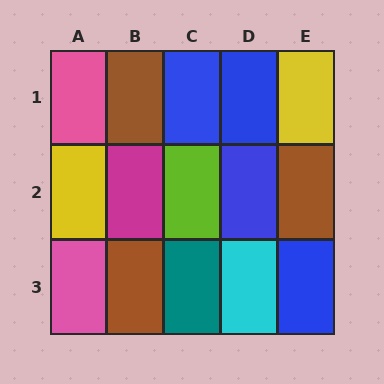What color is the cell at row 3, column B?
Brown.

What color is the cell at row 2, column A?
Yellow.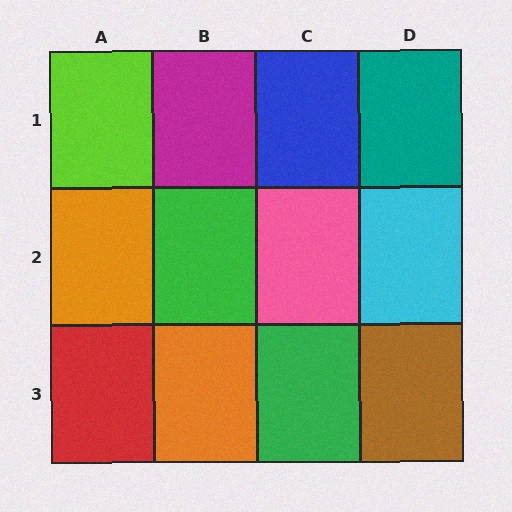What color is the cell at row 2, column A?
Orange.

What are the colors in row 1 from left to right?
Lime, magenta, blue, teal.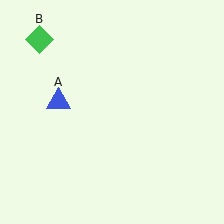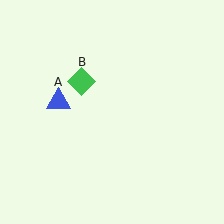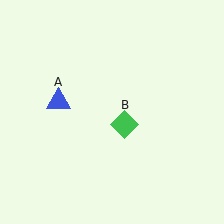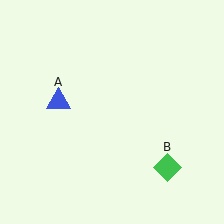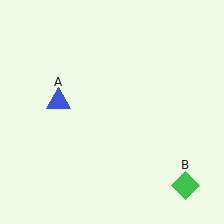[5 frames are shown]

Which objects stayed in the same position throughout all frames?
Blue triangle (object A) remained stationary.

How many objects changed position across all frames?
1 object changed position: green diamond (object B).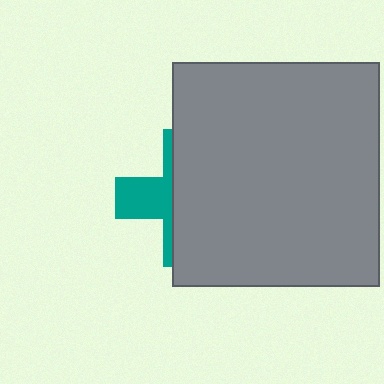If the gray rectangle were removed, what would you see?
You would see the complete teal cross.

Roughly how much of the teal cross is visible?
A small part of it is visible (roughly 32%).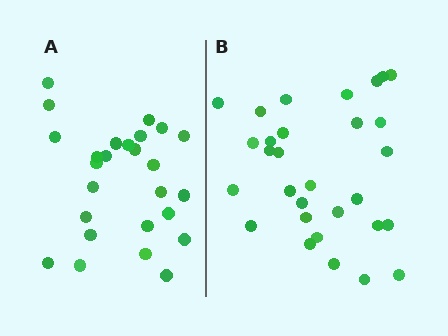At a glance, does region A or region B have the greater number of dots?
Region B (the right region) has more dots.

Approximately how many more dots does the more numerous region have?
Region B has about 4 more dots than region A.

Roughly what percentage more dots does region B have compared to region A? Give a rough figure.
About 15% more.